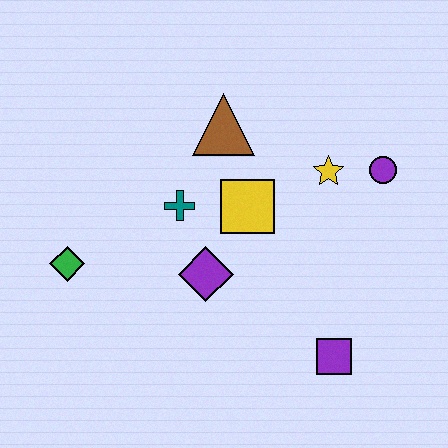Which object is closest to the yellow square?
The teal cross is closest to the yellow square.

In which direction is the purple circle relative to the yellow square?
The purple circle is to the right of the yellow square.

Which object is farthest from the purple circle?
The green diamond is farthest from the purple circle.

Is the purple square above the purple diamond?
No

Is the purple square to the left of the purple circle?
Yes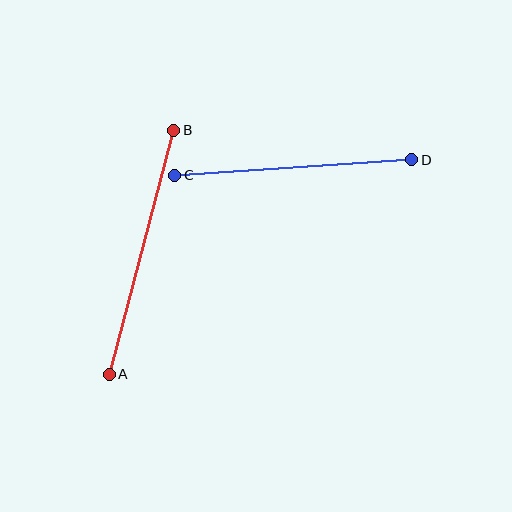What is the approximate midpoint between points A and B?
The midpoint is at approximately (142, 252) pixels.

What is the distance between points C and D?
The distance is approximately 238 pixels.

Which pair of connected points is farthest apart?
Points A and B are farthest apart.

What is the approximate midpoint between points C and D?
The midpoint is at approximately (293, 167) pixels.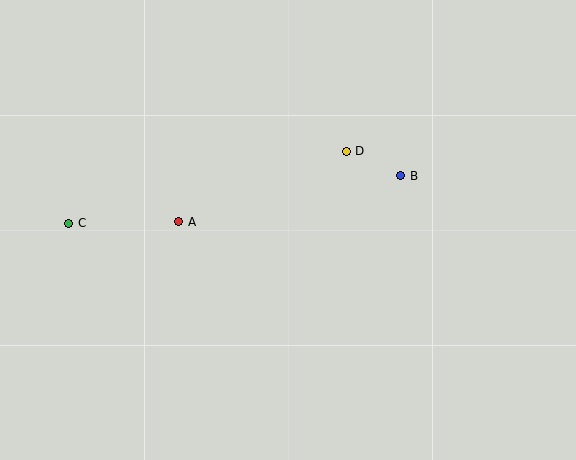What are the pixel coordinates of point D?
Point D is at (346, 151).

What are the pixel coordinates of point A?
Point A is at (179, 222).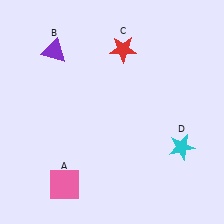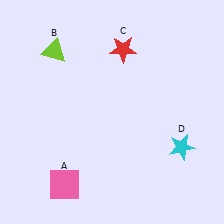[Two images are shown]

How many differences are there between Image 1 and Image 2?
There is 1 difference between the two images.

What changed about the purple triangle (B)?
In Image 1, B is purple. In Image 2, it changed to lime.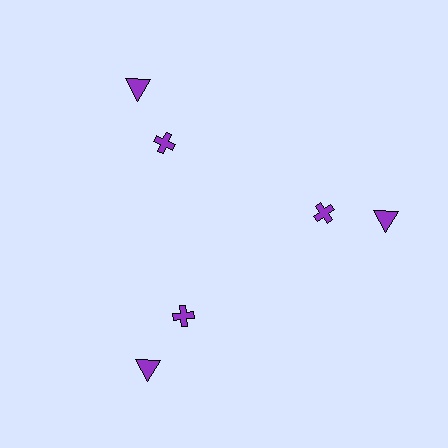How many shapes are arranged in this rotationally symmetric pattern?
There are 6 shapes, arranged in 3 groups of 2.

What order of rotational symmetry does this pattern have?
This pattern has 3-fold rotational symmetry.